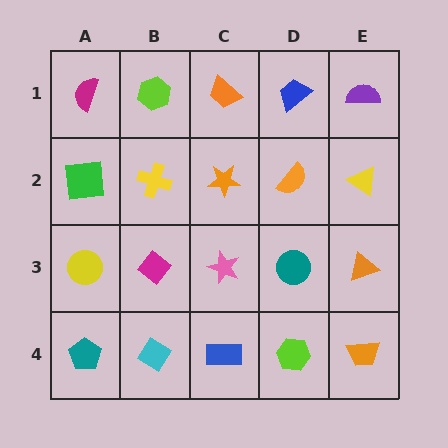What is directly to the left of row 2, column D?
An orange star.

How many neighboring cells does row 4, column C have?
3.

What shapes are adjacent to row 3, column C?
An orange star (row 2, column C), a blue rectangle (row 4, column C), a magenta diamond (row 3, column B), a teal circle (row 3, column D).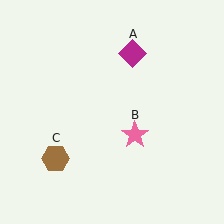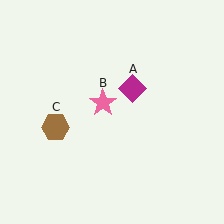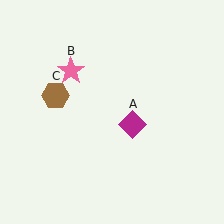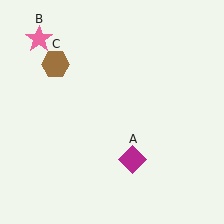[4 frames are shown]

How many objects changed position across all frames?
3 objects changed position: magenta diamond (object A), pink star (object B), brown hexagon (object C).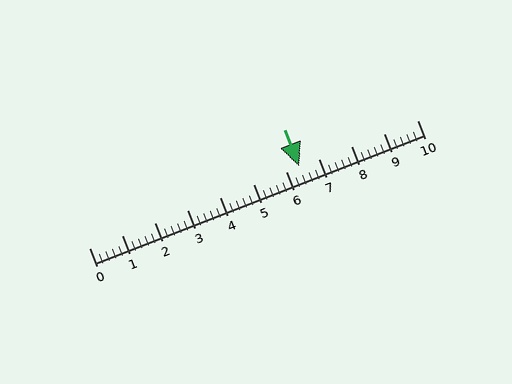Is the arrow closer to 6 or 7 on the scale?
The arrow is closer to 6.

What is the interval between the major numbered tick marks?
The major tick marks are spaced 1 units apart.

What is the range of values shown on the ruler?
The ruler shows values from 0 to 10.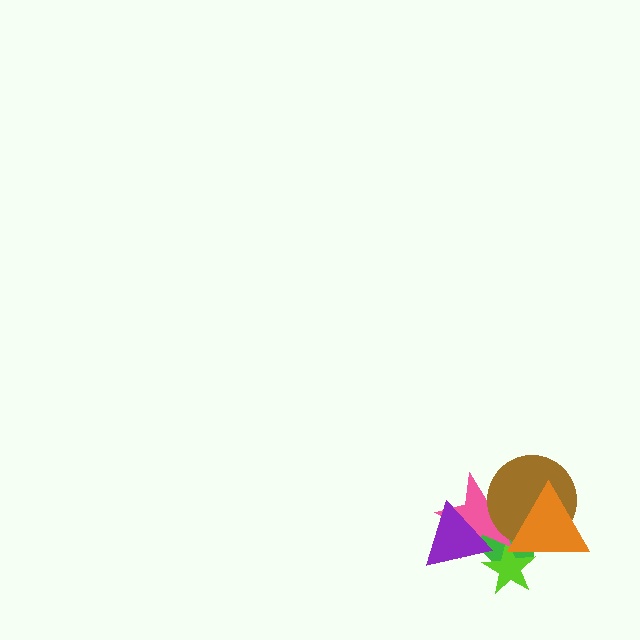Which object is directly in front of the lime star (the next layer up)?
The pink star is directly in front of the lime star.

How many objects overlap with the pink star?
5 objects overlap with the pink star.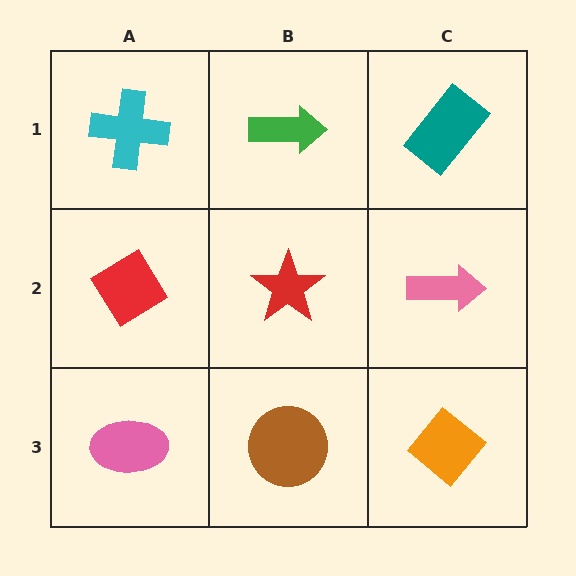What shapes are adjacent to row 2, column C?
A teal rectangle (row 1, column C), an orange diamond (row 3, column C), a red star (row 2, column B).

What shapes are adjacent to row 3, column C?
A pink arrow (row 2, column C), a brown circle (row 3, column B).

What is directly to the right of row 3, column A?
A brown circle.